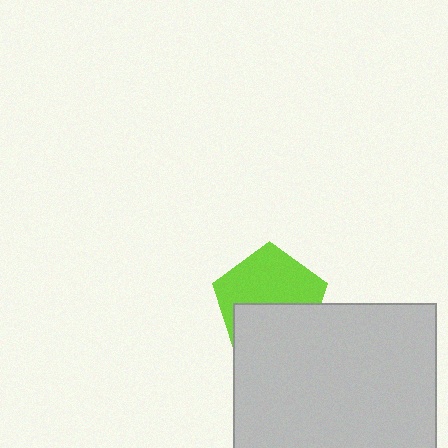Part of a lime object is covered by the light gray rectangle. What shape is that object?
It is a pentagon.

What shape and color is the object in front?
The object in front is a light gray rectangle.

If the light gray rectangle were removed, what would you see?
You would see the complete lime pentagon.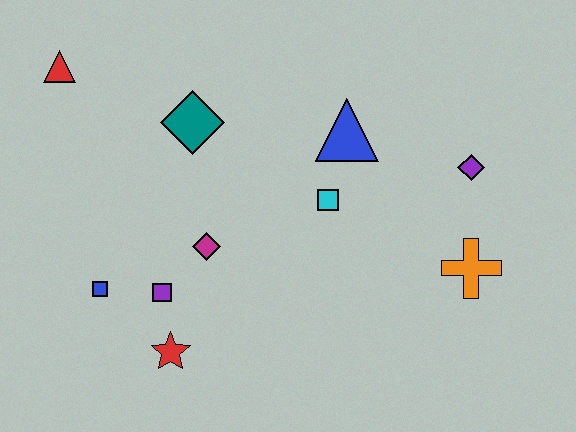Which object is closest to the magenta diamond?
The purple square is closest to the magenta diamond.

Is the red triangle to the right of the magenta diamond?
No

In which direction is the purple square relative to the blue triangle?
The purple square is to the left of the blue triangle.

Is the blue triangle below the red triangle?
Yes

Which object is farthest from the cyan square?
The red triangle is farthest from the cyan square.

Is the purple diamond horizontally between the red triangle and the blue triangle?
No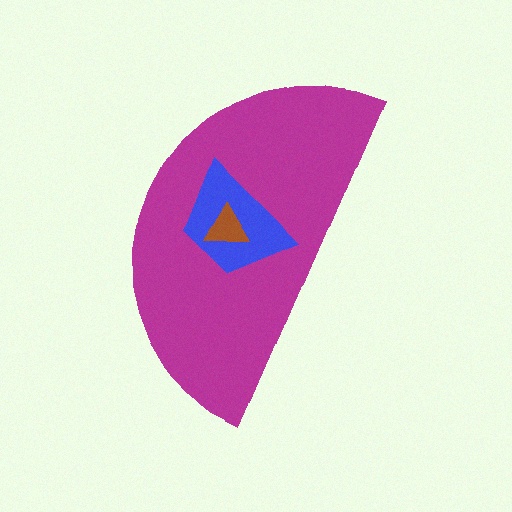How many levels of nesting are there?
3.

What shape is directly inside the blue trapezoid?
The brown triangle.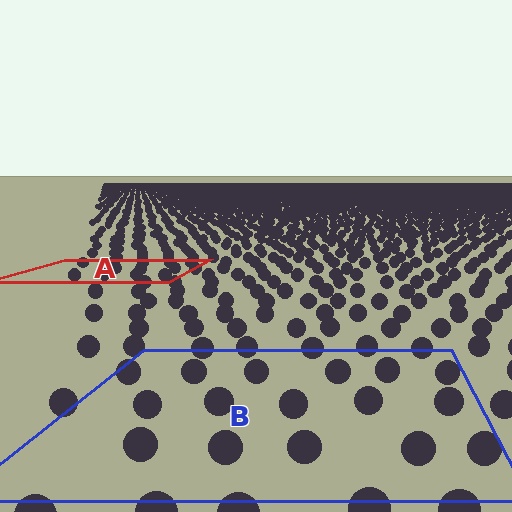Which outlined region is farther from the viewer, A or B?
Region A is farther from the viewer — the texture elements inside it appear smaller and more densely packed.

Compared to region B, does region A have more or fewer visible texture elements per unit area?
Region A has more texture elements per unit area — they are packed more densely because it is farther away.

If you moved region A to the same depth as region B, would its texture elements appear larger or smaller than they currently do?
They would appear larger. At a closer depth, the same texture elements are projected at a bigger on-screen size.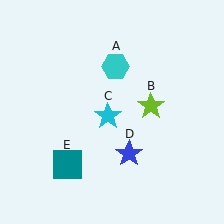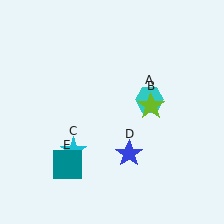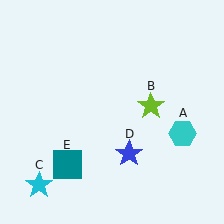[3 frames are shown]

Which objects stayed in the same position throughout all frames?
Lime star (object B) and blue star (object D) and teal square (object E) remained stationary.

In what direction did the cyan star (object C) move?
The cyan star (object C) moved down and to the left.